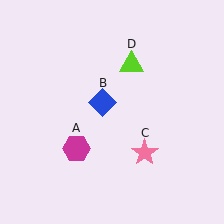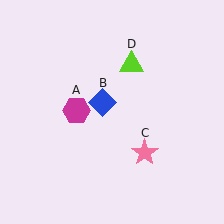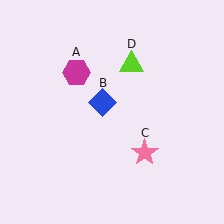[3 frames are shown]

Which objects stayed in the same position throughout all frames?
Blue diamond (object B) and pink star (object C) and lime triangle (object D) remained stationary.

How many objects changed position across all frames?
1 object changed position: magenta hexagon (object A).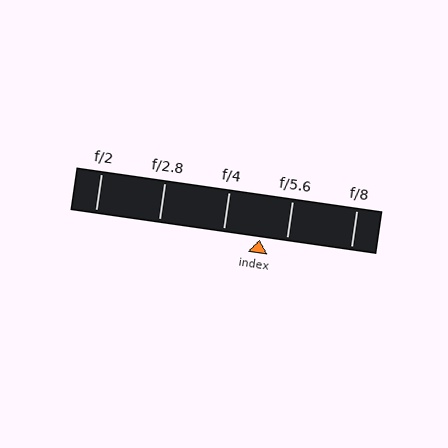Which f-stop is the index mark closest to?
The index mark is closest to f/5.6.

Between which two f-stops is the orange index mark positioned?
The index mark is between f/4 and f/5.6.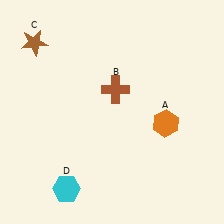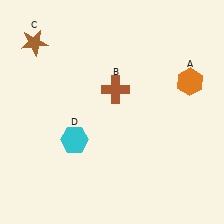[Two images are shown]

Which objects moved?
The objects that moved are: the orange hexagon (A), the cyan hexagon (D).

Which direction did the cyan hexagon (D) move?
The cyan hexagon (D) moved up.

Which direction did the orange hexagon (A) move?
The orange hexagon (A) moved up.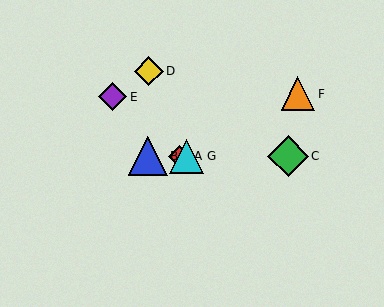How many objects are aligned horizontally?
4 objects (A, B, C, G) are aligned horizontally.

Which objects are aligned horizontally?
Objects A, B, C, G are aligned horizontally.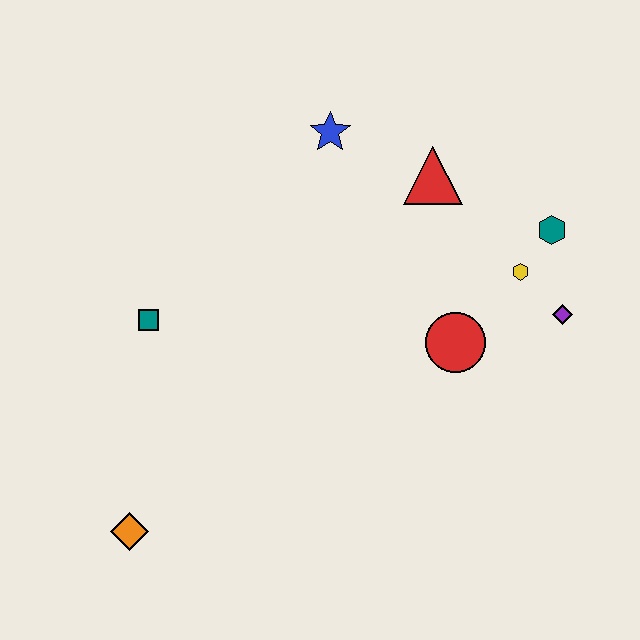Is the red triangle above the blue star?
No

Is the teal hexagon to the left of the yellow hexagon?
No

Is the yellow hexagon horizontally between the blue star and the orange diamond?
No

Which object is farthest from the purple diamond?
The orange diamond is farthest from the purple diamond.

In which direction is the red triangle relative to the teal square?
The red triangle is to the right of the teal square.